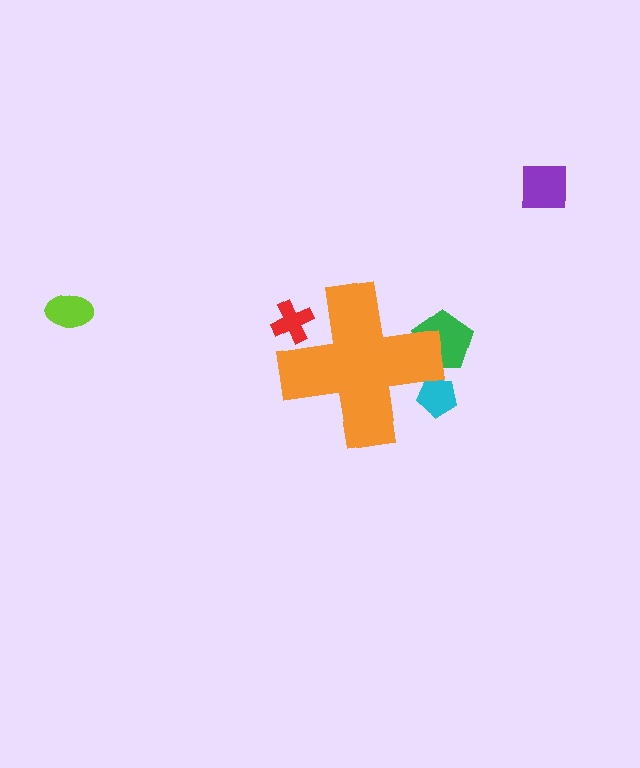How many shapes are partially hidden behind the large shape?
3 shapes are partially hidden.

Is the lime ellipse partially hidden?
No, the lime ellipse is fully visible.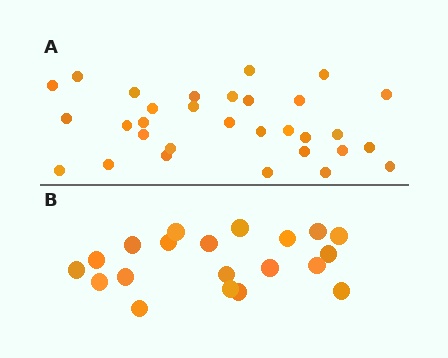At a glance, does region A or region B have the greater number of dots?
Region A (the top region) has more dots.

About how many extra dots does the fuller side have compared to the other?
Region A has roughly 12 or so more dots than region B.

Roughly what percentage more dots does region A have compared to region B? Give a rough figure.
About 55% more.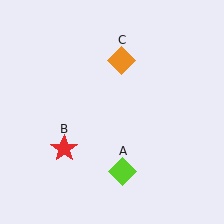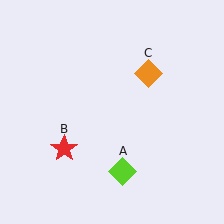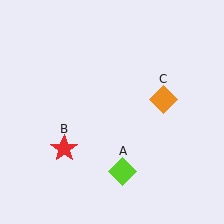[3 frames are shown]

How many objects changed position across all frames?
1 object changed position: orange diamond (object C).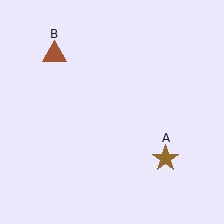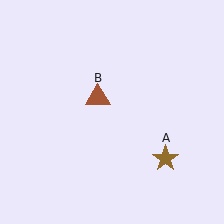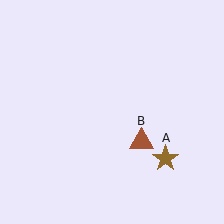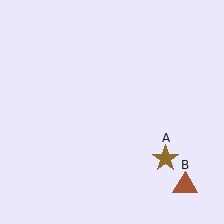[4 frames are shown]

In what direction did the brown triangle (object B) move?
The brown triangle (object B) moved down and to the right.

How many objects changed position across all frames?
1 object changed position: brown triangle (object B).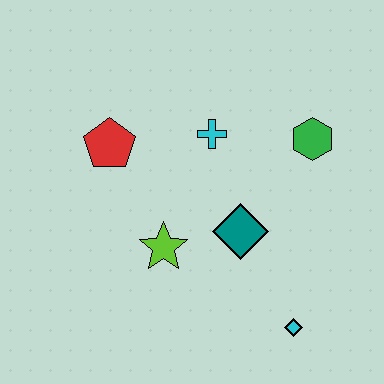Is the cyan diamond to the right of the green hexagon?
No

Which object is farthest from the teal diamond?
The red pentagon is farthest from the teal diamond.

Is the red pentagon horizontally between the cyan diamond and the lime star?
No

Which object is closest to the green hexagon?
The cyan cross is closest to the green hexagon.